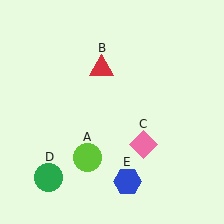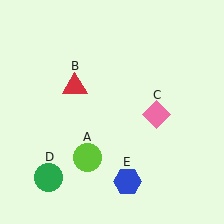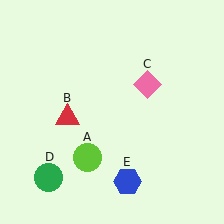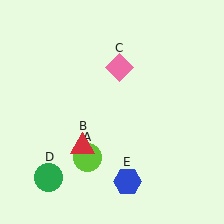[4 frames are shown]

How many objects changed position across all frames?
2 objects changed position: red triangle (object B), pink diamond (object C).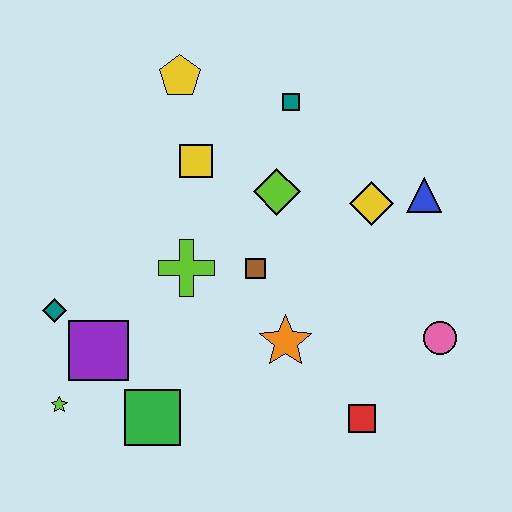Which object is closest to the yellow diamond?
The blue triangle is closest to the yellow diamond.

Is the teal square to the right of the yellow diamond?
No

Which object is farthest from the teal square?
The lime star is farthest from the teal square.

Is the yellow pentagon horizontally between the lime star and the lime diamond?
Yes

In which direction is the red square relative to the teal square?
The red square is below the teal square.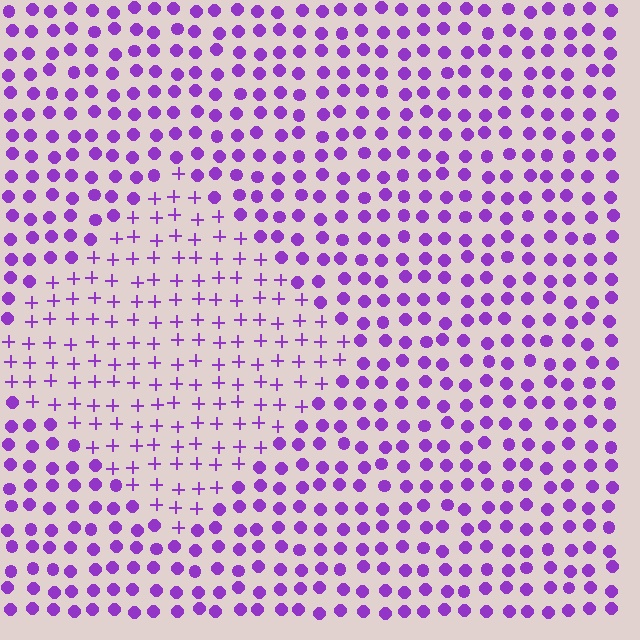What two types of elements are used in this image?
The image uses plus signs inside the diamond region and circles outside it.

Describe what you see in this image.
The image is filled with small purple elements arranged in a uniform grid. A diamond-shaped region contains plus signs, while the surrounding area contains circles. The boundary is defined purely by the change in element shape.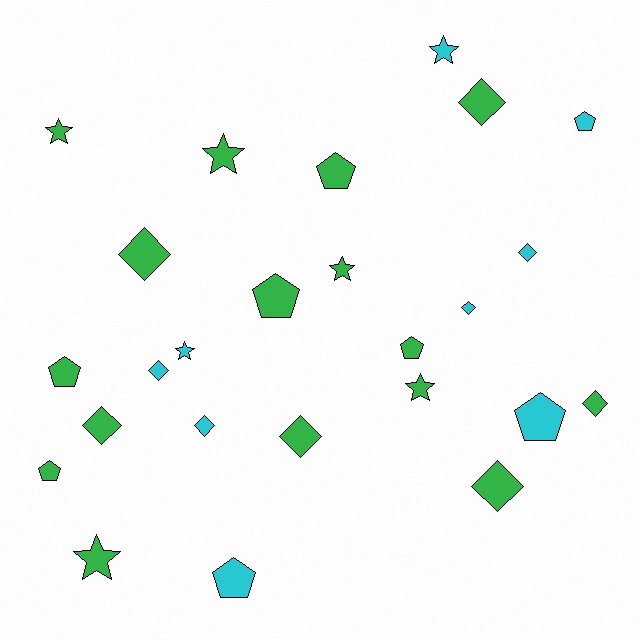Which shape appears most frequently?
Diamond, with 10 objects.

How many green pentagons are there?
There are 5 green pentagons.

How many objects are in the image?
There are 25 objects.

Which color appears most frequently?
Green, with 16 objects.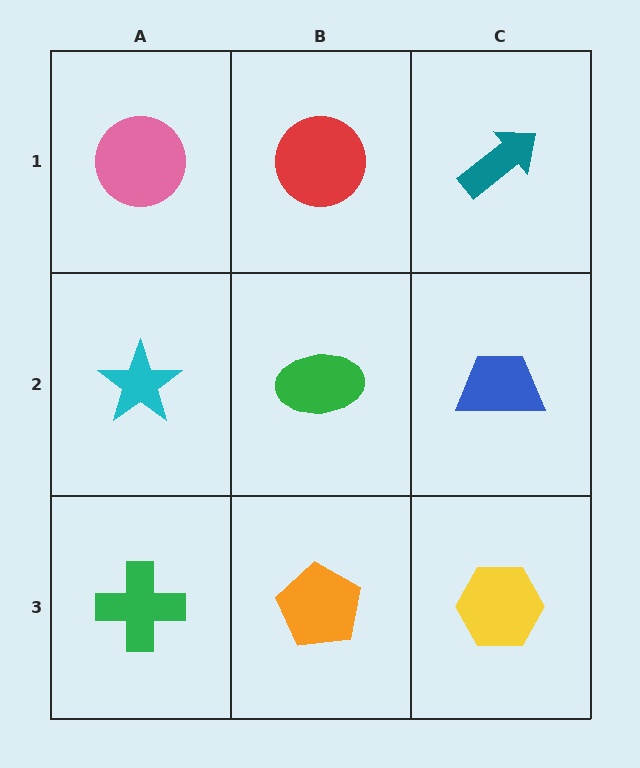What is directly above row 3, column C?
A blue trapezoid.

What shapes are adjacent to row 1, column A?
A cyan star (row 2, column A), a red circle (row 1, column B).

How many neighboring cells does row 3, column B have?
3.